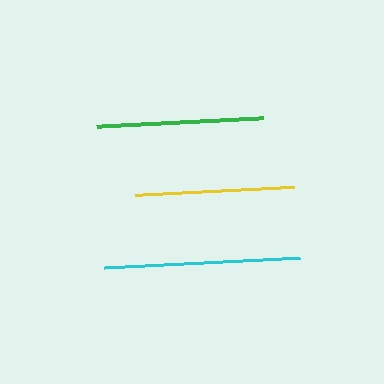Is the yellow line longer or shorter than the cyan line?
The cyan line is longer than the yellow line.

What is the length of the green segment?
The green segment is approximately 167 pixels long.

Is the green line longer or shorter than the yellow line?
The green line is longer than the yellow line.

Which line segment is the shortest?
The yellow line is the shortest at approximately 160 pixels.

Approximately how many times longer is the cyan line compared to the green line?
The cyan line is approximately 1.2 times the length of the green line.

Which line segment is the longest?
The cyan line is the longest at approximately 196 pixels.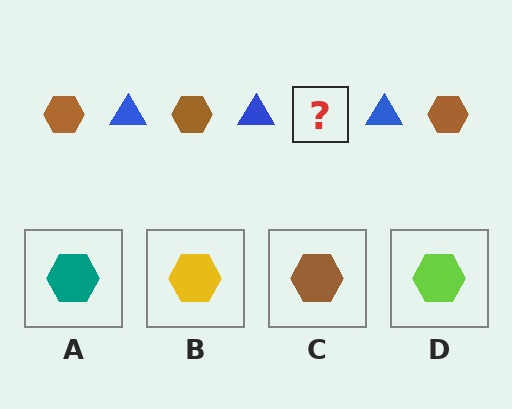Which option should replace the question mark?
Option C.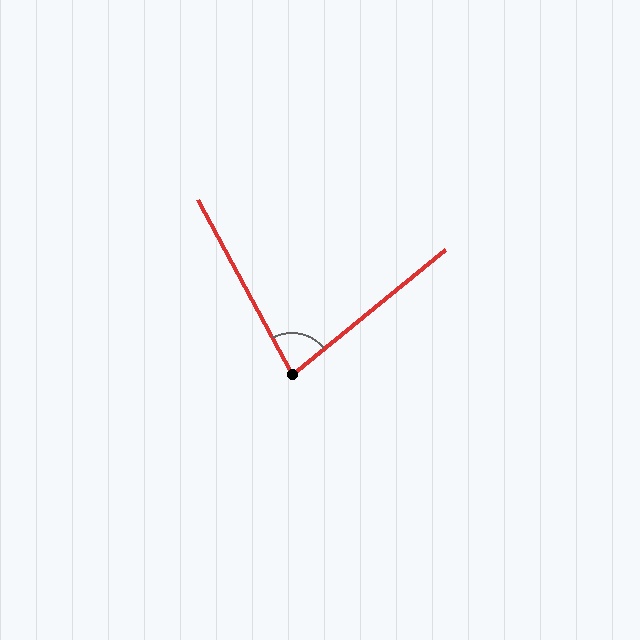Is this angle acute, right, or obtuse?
It is acute.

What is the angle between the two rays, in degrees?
Approximately 79 degrees.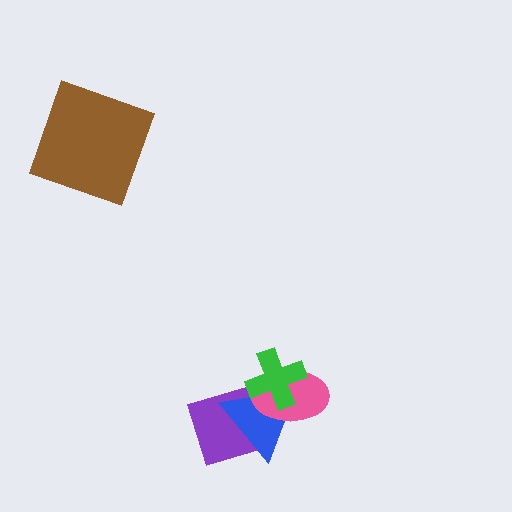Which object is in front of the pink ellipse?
The green cross is in front of the pink ellipse.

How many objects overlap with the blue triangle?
3 objects overlap with the blue triangle.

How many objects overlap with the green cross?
2 objects overlap with the green cross.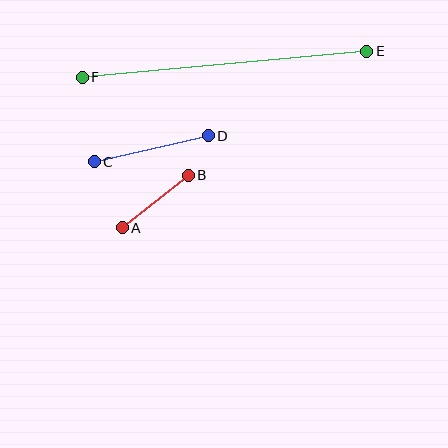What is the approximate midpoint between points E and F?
The midpoint is at approximately (225, 64) pixels.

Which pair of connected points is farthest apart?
Points E and F are farthest apart.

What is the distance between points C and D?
The distance is approximately 117 pixels.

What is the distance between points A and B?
The distance is approximately 84 pixels.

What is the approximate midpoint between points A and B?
The midpoint is at approximately (155, 201) pixels.